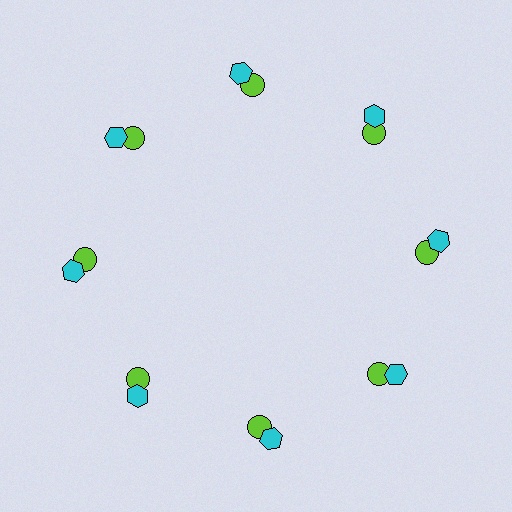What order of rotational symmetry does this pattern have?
This pattern has 8-fold rotational symmetry.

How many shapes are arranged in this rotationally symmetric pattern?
There are 16 shapes, arranged in 8 groups of 2.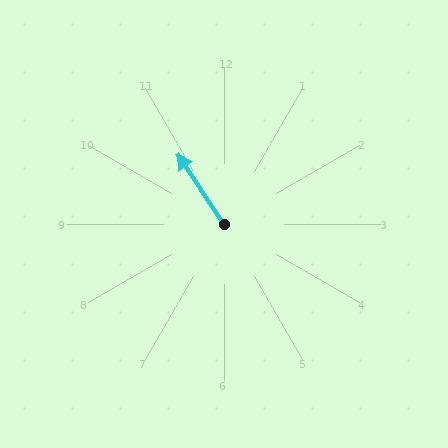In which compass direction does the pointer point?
Northwest.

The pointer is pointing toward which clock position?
Roughly 11 o'clock.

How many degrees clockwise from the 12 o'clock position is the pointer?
Approximately 326 degrees.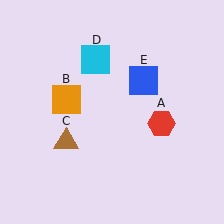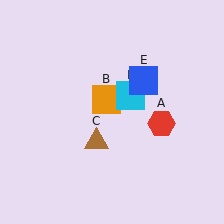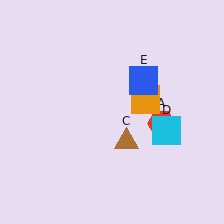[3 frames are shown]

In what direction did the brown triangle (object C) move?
The brown triangle (object C) moved right.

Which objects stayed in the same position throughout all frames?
Red hexagon (object A) and blue square (object E) remained stationary.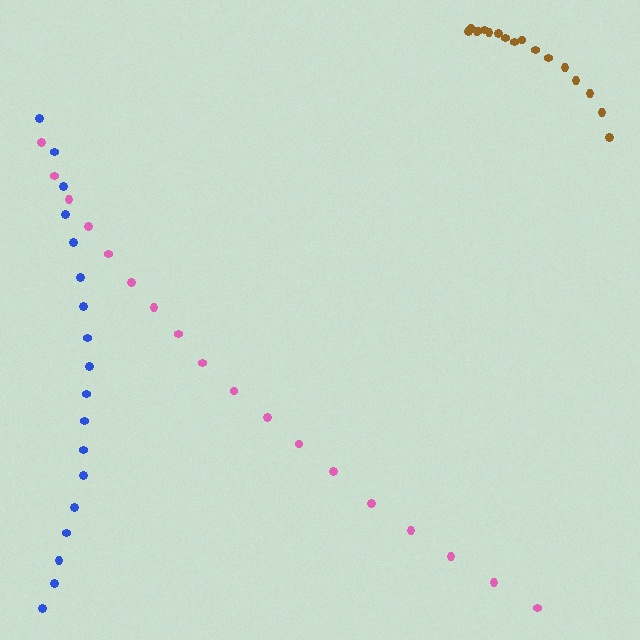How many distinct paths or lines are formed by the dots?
There are 3 distinct paths.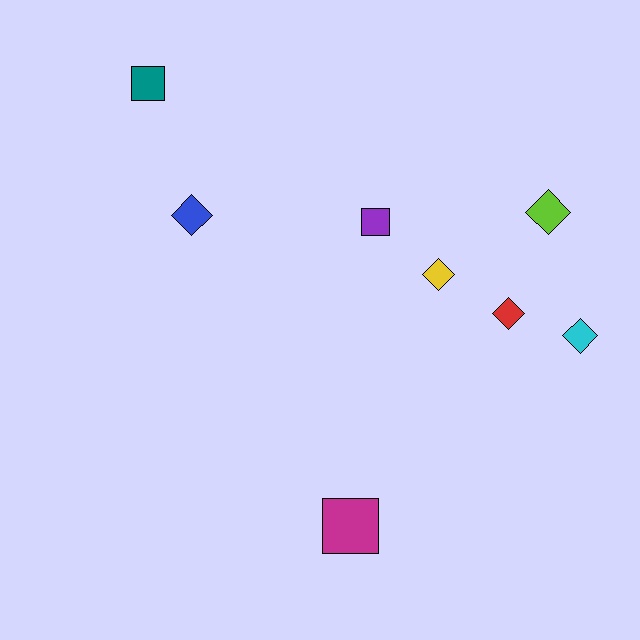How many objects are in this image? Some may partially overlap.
There are 8 objects.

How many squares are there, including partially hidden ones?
There are 3 squares.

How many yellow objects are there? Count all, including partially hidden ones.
There is 1 yellow object.